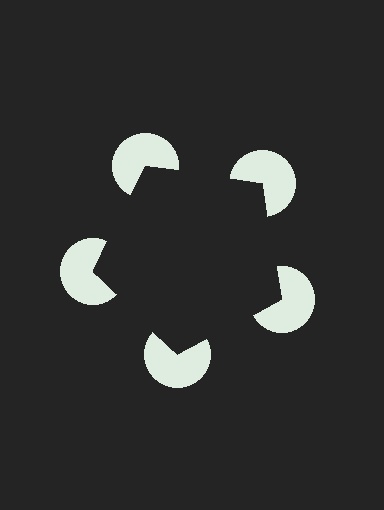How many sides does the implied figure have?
5 sides.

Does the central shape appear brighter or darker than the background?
It typically appears slightly darker than the background, even though no actual brightness change is drawn.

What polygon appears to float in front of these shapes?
An illusory pentagon — its edges are inferred from the aligned wedge cuts in the pac-man discs, not physically drawn.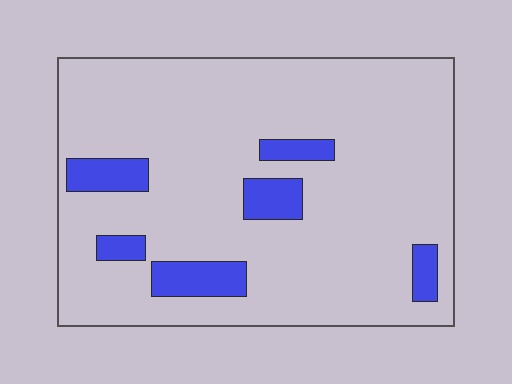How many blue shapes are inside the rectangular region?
6.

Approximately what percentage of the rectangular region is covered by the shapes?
Approximately 10%.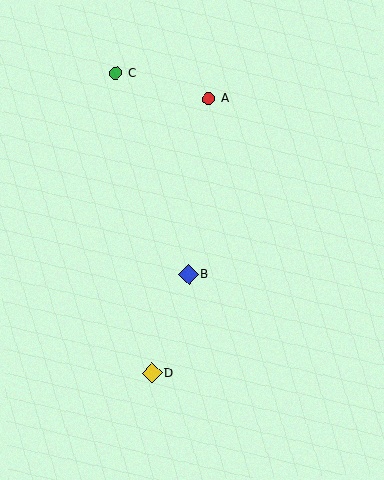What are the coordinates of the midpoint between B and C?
The midpoint between B and C is at (152, 174).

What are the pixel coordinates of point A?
Point A is at (209, 99).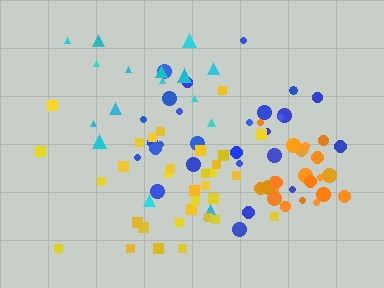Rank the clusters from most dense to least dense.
orange, yellow, blue, cyan.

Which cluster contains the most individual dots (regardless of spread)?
Yellow (34).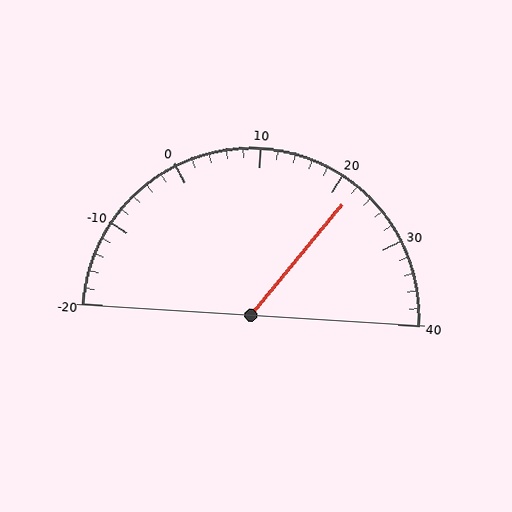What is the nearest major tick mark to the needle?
The nearest major tick mark is 20.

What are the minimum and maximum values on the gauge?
The gauge ranges from -20 to 40.